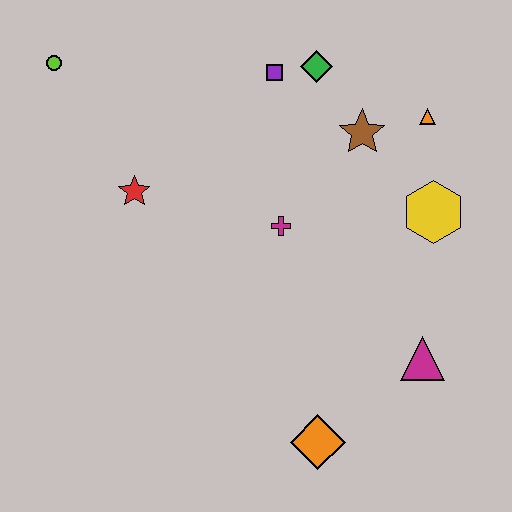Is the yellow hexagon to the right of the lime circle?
Yes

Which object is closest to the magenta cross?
The brown star is closest to the magenta cross.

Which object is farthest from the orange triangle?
The lime circle is farthest from the orange triangle.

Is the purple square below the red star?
No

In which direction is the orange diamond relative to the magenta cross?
The orange diamond is below the magenta cross.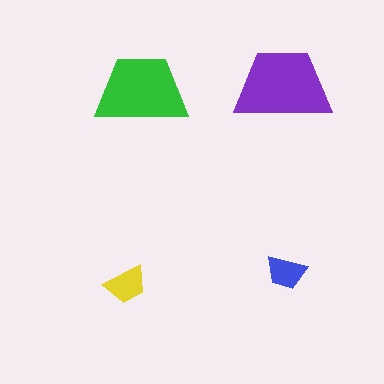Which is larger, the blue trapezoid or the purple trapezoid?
The purple one.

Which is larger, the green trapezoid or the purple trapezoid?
The purple one.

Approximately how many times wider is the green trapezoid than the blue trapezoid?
About 2.5 times wider.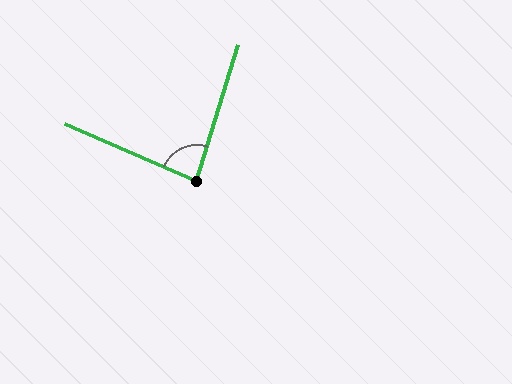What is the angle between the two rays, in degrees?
Approximately 84 degrees.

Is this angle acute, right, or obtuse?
It is acute.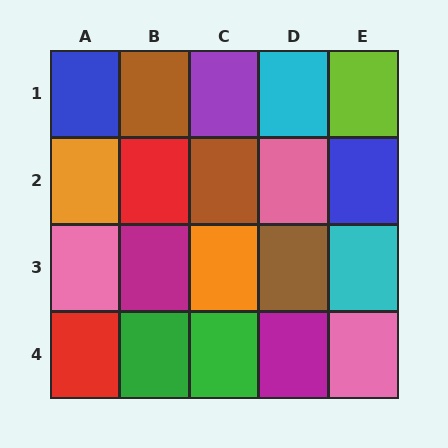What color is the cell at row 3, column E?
Cyan.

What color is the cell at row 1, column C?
Purple.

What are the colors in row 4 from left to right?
Red, green, green, magenta, pink.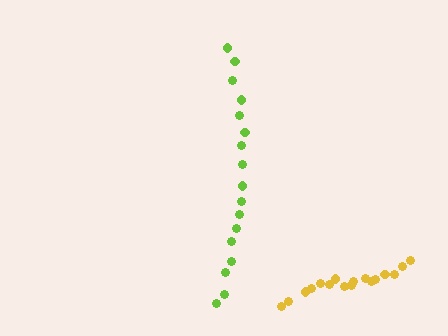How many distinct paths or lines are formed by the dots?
There are 2 distinct paths.